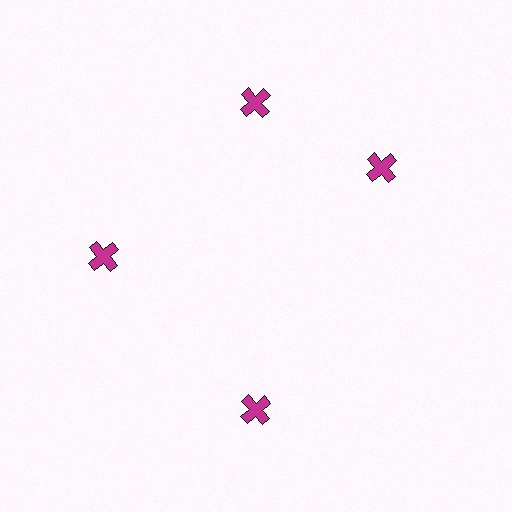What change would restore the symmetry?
The symmetry would be restored by rotating it back into even spacing with its neighbors so that all 4 crosses sit at equal angles and equal distance from the center.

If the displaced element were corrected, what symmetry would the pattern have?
It would have 4-fold rotational symmetry — the pattern would map onto itself every 90 degrees.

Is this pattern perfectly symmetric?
No. The 4 magenta crosses are arranged in a ring, but one element near the 3 o'clock position is rotated out of alignment along the ring, breaking the 4-fold rotational symmetry.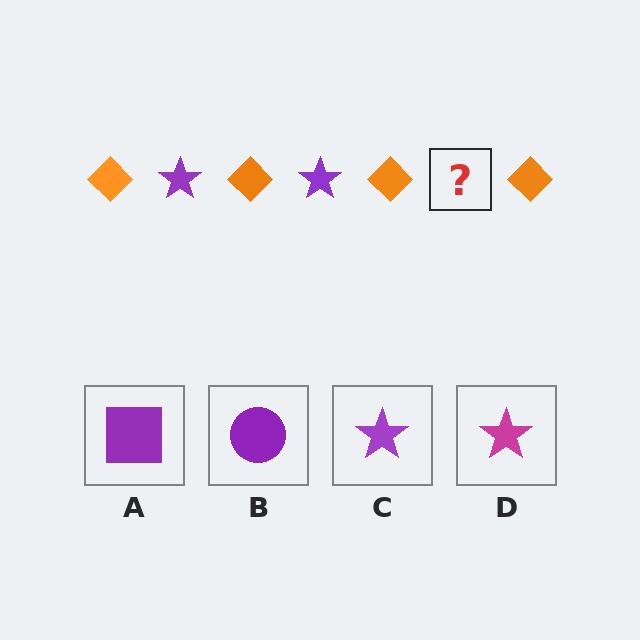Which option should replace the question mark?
Option C.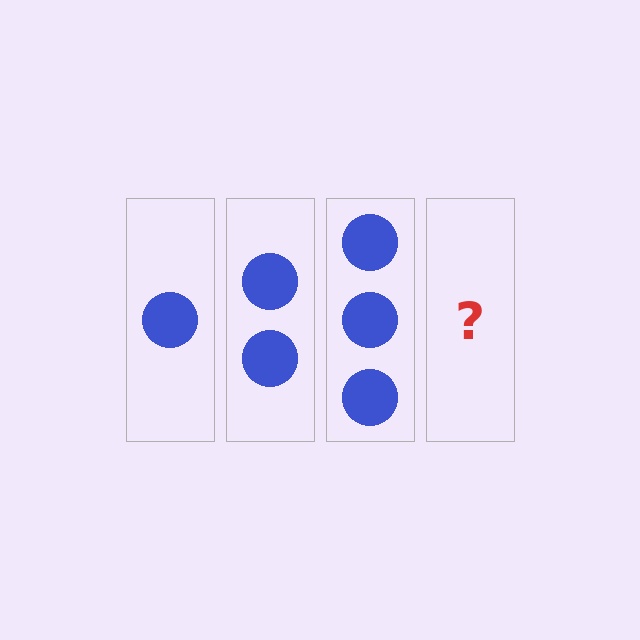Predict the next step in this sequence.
The next step is 4 circles.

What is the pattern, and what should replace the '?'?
The pattern is that each step adds one more circle. The '?' should be 4 circles.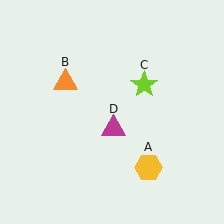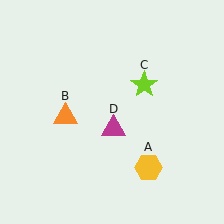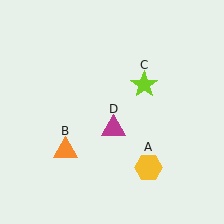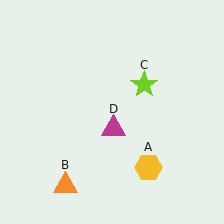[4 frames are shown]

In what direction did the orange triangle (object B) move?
The orange triangle (object B) moved down.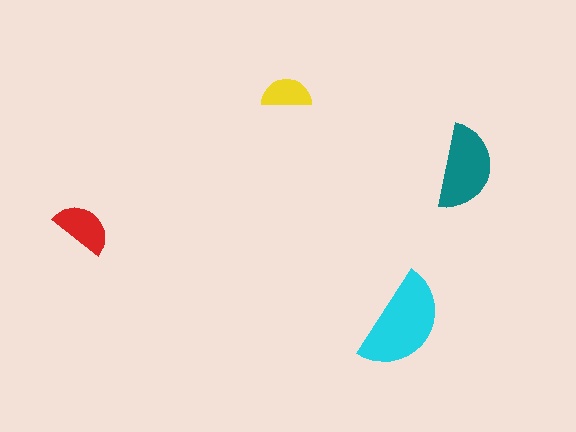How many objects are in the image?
There are 4 objects in the image.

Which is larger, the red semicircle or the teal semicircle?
The teal one.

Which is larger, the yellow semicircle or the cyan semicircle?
The cyan one.